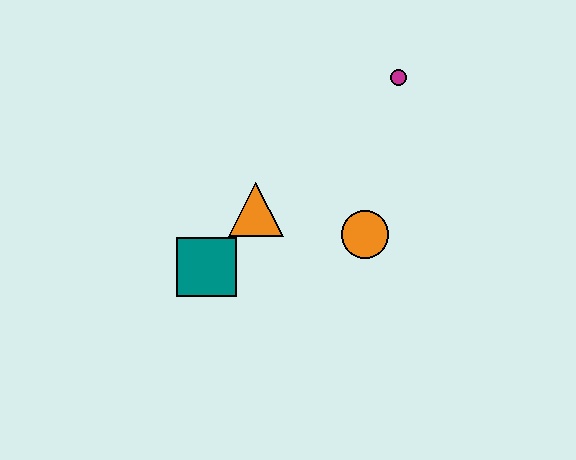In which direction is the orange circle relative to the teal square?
The orange circle is to the right of the teal square.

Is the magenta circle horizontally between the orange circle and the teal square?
No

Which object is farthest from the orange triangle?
The magenta circle is farthest from the orange triangle.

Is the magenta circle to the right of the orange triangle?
Yes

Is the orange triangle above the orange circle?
Yes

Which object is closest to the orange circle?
The orange triangle is closest to the orange circle.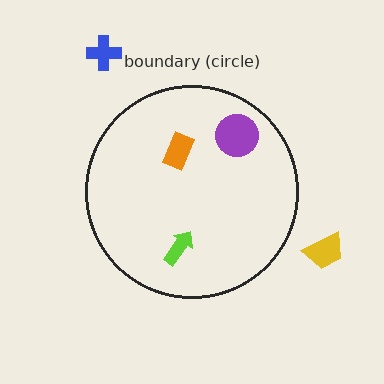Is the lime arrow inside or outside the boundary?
Inside.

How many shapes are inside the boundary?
3 inside, 2 outside.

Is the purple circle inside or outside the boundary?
Inside.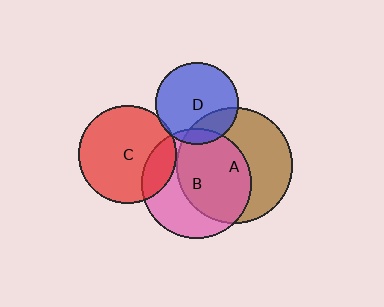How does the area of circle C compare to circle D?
Approximately 1.4 times.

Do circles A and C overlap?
Yes.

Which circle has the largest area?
Circle A (brown).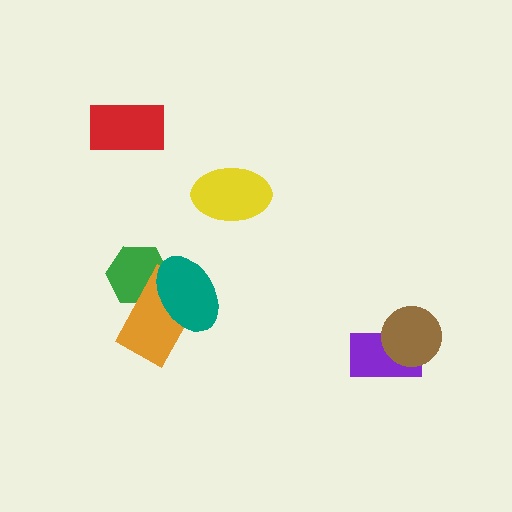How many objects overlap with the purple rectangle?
1 object overlaps with the purple rectangle.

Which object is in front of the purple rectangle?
The brown circle is in front of the purple rectangle.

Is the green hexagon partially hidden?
Yes, it is partially covered by another shape.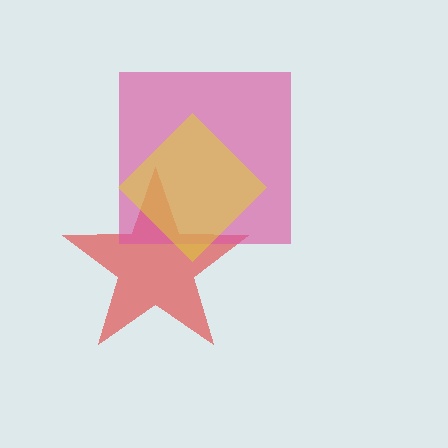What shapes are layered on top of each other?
The layered shapes are: a red star, a pink square, a yellow diamond.